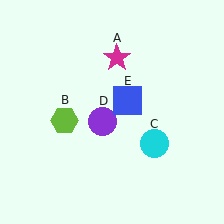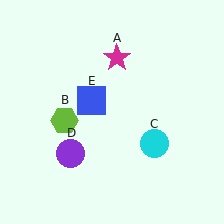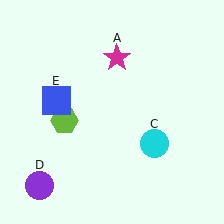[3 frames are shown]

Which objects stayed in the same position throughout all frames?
Magenta star (object A) and lime hexagon (object B) and cyan circle (object C) remained stationary.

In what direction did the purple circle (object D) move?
The purple circle (object D) moved down and to the left.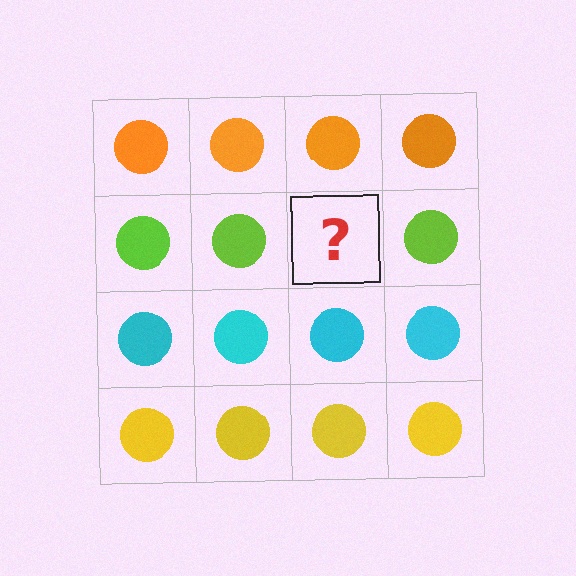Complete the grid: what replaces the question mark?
The question mark should be replaced with a lime circle.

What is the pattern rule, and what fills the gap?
The rule is that each row has a consistent color. The gap should be filled with a lime circle.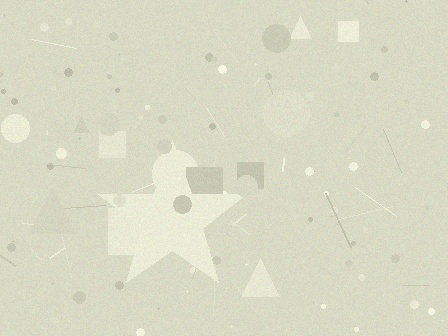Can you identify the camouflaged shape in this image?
The camouflaged shape is a star.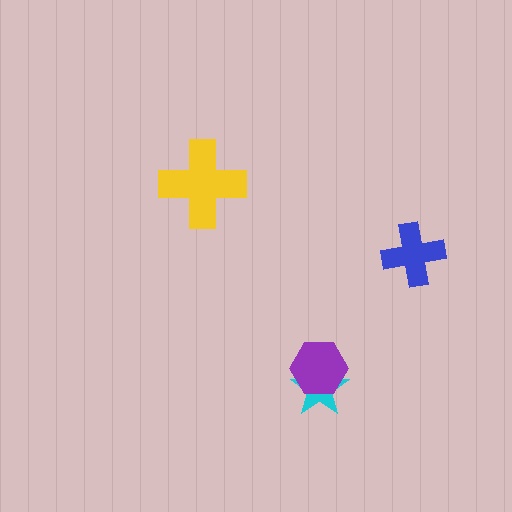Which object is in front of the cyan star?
The purple hexagon is in front of the cyan star.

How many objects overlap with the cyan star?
1 object overlaps with the cyan star.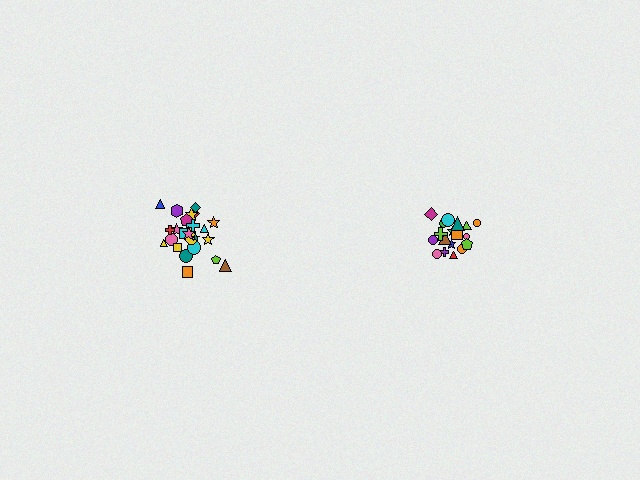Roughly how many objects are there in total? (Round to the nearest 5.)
Roughly 45 objects in total.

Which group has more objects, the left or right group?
The left group.